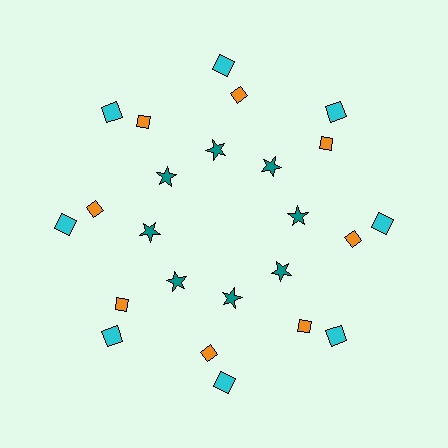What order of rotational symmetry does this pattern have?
This pattern has 8-fold rotational symmetry.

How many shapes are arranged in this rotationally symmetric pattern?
There are 24 shapes, arranged in 8 groups of 3.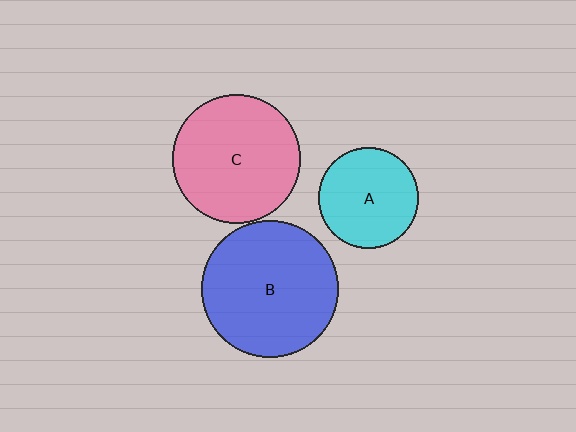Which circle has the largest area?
Circle B (blue).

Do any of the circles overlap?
No, none of the circles overlap.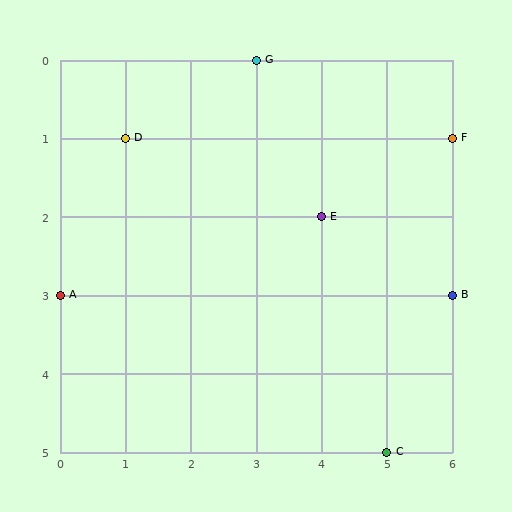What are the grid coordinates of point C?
Point C is at grid coordinates (5, 5).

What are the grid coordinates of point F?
Point F is at grid coordinates (6, 1).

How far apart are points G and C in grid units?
Points G and C are 2 columns and 5 rows apart (about 5.4 grid units diagonally).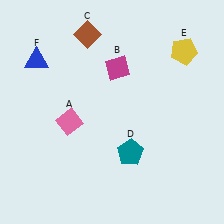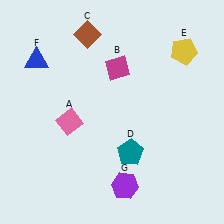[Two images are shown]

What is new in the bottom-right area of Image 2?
A purple hexagon (G) was added in the bottom-right area of Image 2.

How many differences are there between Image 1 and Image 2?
There is 1 difference between the two images.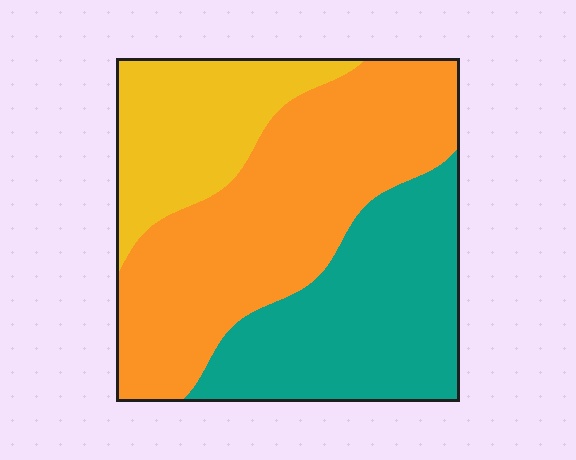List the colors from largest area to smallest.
From largest to smallest: orange, teal, yellow.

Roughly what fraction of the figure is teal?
Teal takes up between a quarter and a half of the figure.